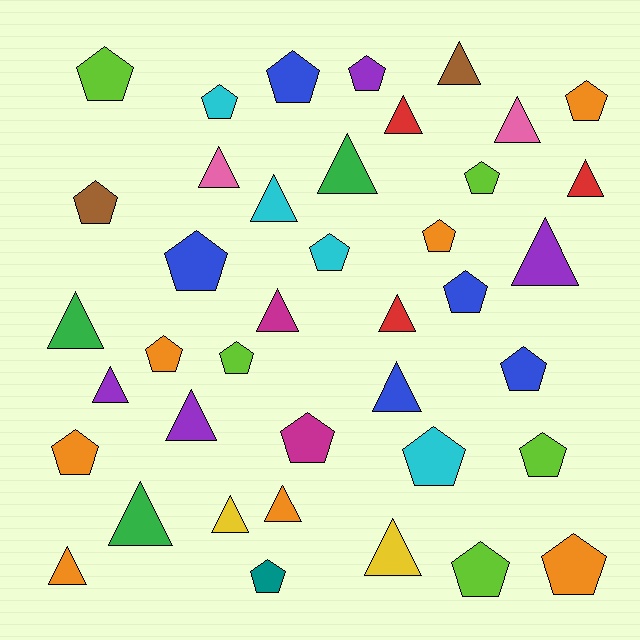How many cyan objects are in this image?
There are 4 cyan objects.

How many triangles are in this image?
There are 19 triangles.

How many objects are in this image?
There are 40 objects.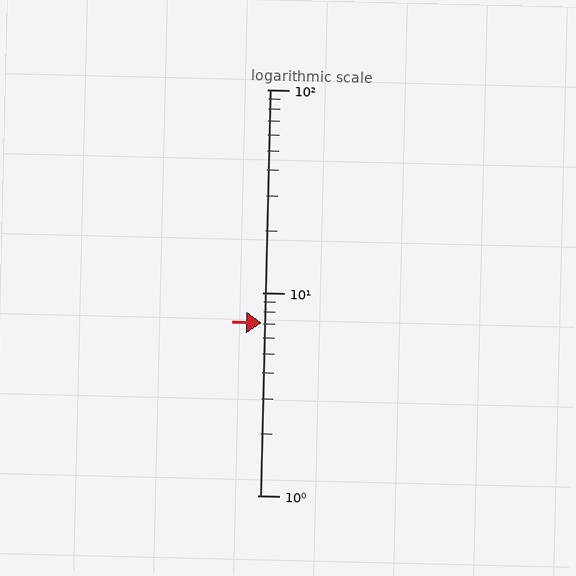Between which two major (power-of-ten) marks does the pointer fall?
The pointer is between 1 and 10.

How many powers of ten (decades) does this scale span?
The scale spans 2 decades, from 1 to 100.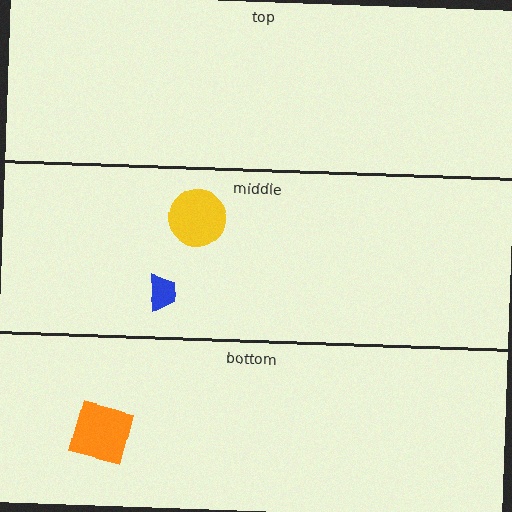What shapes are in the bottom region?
The orange square.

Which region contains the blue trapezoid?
The middle region.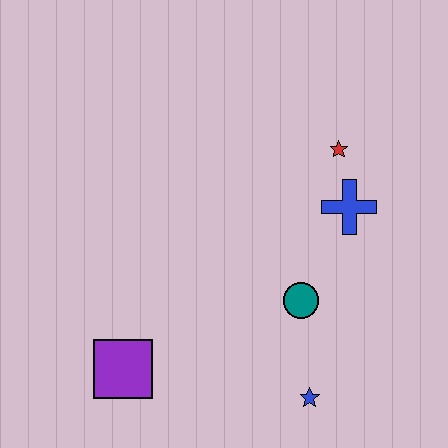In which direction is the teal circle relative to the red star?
The teal circle is below the red star.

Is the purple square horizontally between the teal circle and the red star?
No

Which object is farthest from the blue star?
The red star is farthest from the blue star.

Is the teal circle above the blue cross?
No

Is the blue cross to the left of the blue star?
No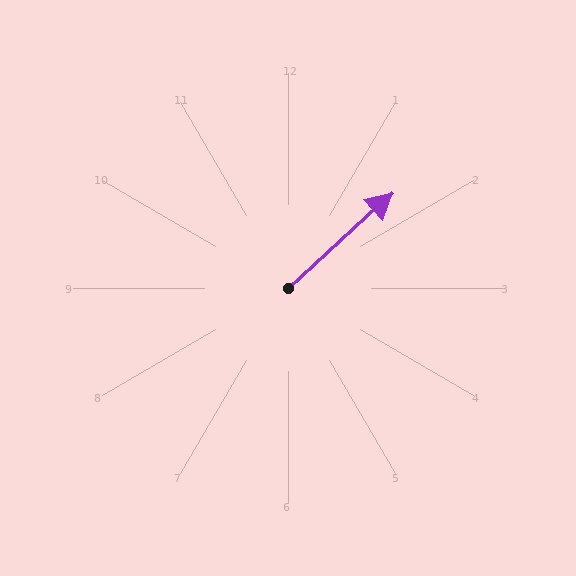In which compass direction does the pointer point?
Northeast.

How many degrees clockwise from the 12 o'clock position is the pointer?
Approximately 48 degrees.